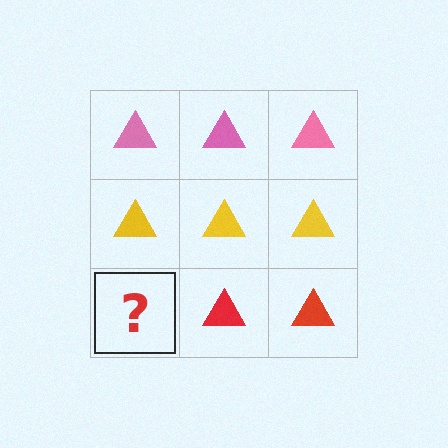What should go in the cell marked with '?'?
The missing cell should contain a red triangle.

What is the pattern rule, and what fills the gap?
The rule is that each row has a consistent color. The gap should be filled with a red triangle.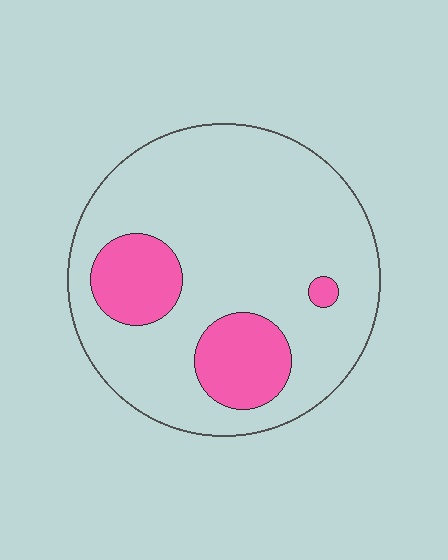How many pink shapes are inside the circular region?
3.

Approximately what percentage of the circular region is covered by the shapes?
Approximately 20%.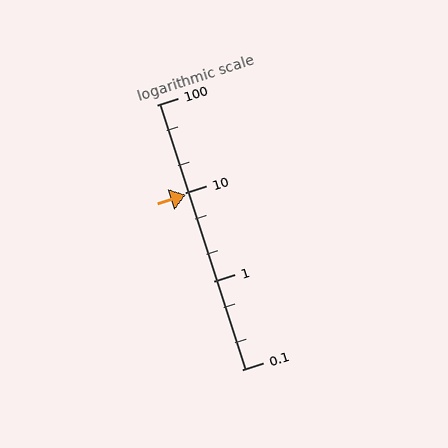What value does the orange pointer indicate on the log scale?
The pointer indicates approximately 9.5.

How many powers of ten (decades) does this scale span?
The scale spans 3 decades, from 0.1 to 100.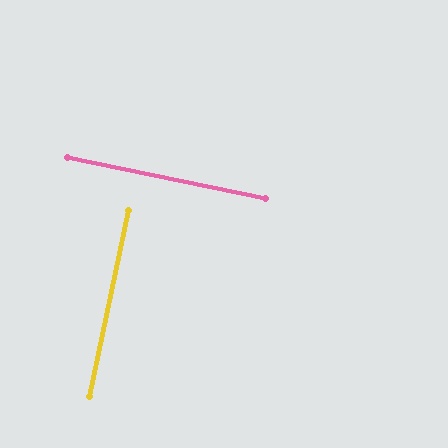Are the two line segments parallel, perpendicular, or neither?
Perpendicular — they meet at approximately 90°.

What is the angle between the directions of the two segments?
Approximately 90 degrees.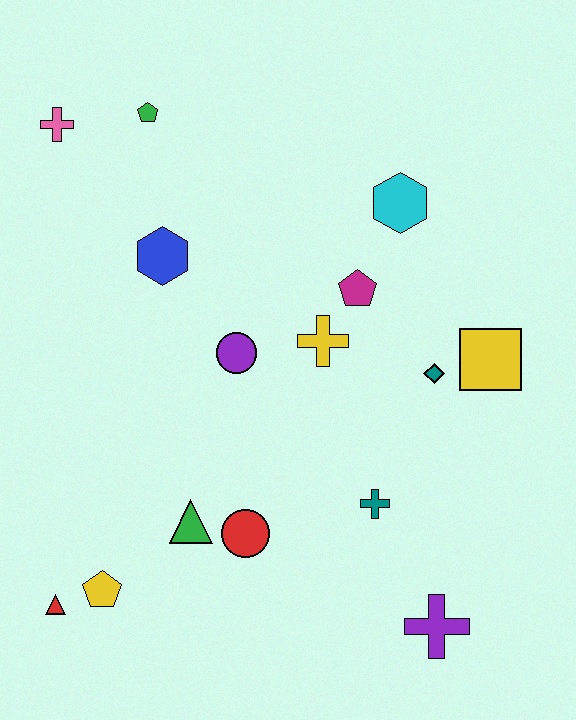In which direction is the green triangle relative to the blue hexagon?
The green triangle is below the blue hexagon.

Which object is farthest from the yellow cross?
The red triangle is farthest from the yellow cross.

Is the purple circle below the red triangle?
No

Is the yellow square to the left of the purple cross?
No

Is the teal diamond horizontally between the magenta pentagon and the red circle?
No